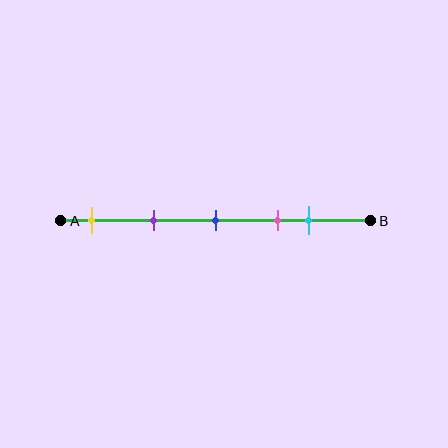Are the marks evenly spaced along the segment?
No, the marks are not evenly spaced.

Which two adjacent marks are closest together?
The pink and cyan marks are the closest adjacent pair.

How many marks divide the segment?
There are 5 marks dividing the segment.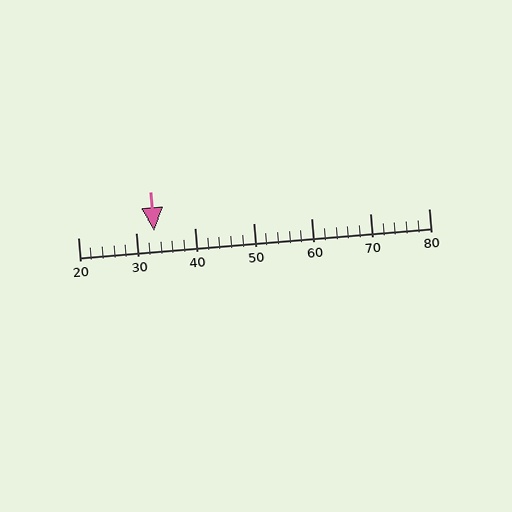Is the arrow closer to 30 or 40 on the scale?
The arrow is closer to 30.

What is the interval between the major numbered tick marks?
The major tick marks are spaced 10 units apart.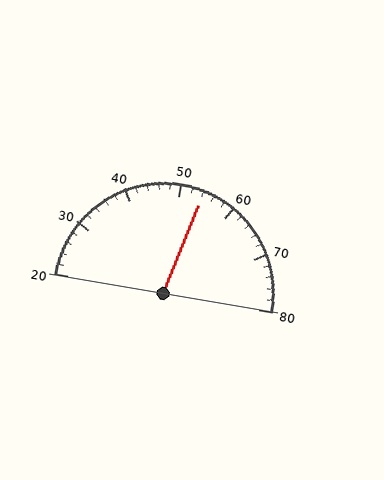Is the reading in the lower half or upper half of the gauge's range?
The reading is in the upper half of the range (20 to 80).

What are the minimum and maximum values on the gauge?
The gauge ranges from 20 to 80.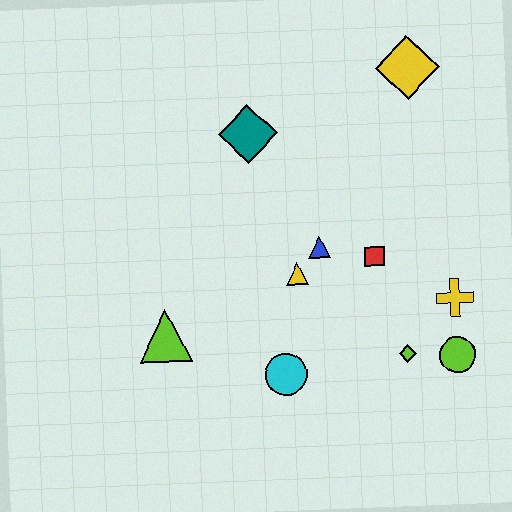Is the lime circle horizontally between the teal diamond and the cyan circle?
No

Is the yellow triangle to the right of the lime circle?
No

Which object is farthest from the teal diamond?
The lime circle is farthest from the teal diamond.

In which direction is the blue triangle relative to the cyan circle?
The blue triangle is above the cyan circle.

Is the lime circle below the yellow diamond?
Yes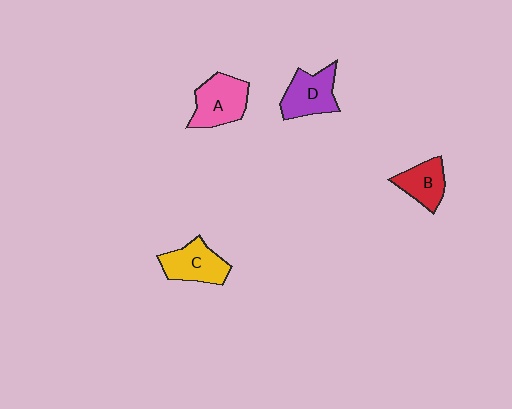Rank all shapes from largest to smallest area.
From largest to smallest: A (pink), D (purple), C (yellow), B (red).